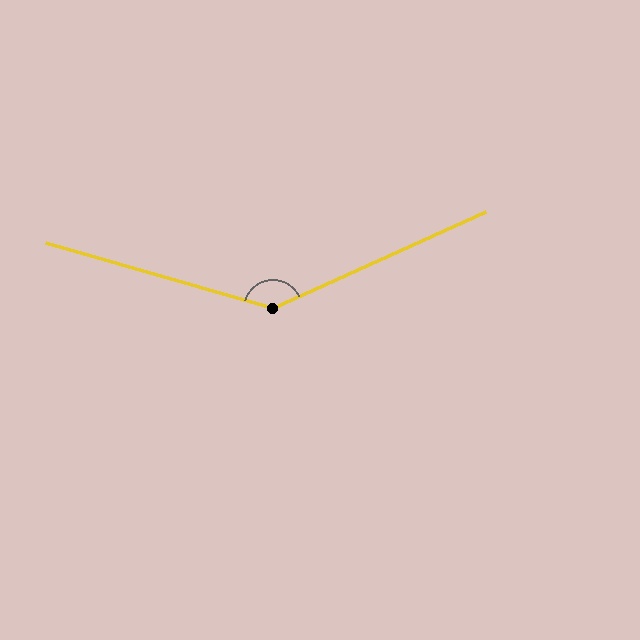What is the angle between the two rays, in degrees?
Approximately 140 degrees.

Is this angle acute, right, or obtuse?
It is obtuse.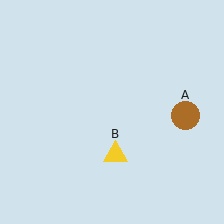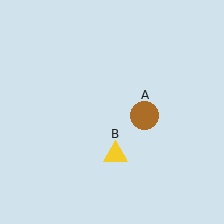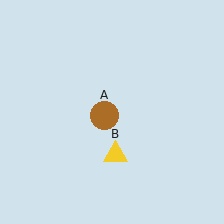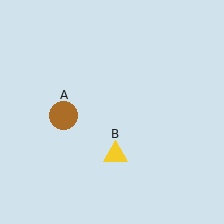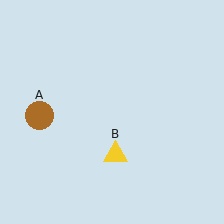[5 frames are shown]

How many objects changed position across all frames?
1 object changed position: brown circle (object A).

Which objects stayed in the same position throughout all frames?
Yellow triangle (object B) remained stationary.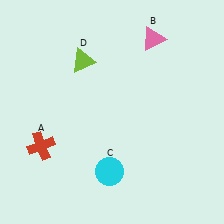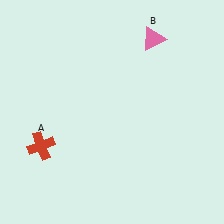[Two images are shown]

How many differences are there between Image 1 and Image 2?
There are 2 differences between the two images.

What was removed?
The lime triangle (D), the cyan circle (C) were removed in Image 2.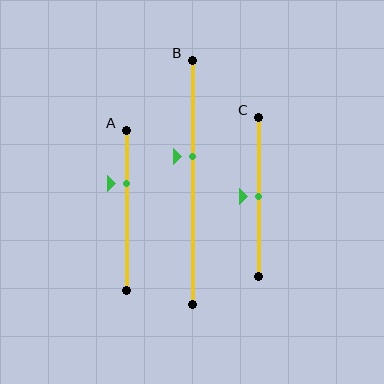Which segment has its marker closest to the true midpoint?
Segment C has its marker closest to the true midpoint.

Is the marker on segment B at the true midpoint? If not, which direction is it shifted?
No, the marker on segment B is shifted upward by about 11% of the segment length.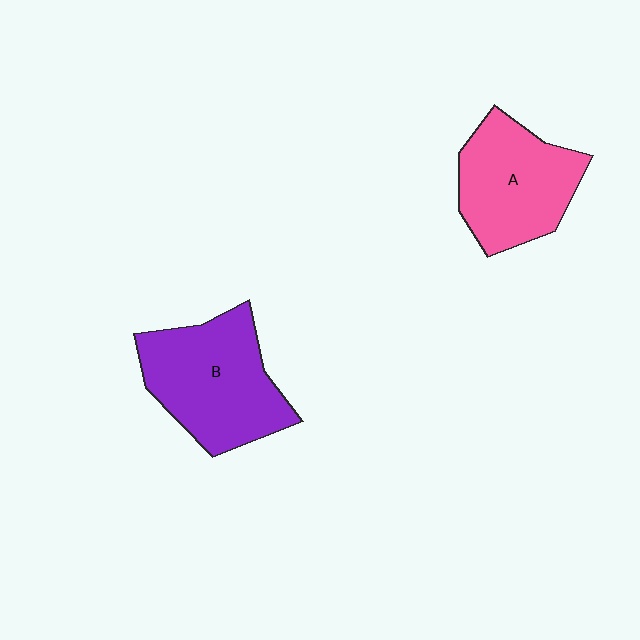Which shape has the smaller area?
Shape A (pink).